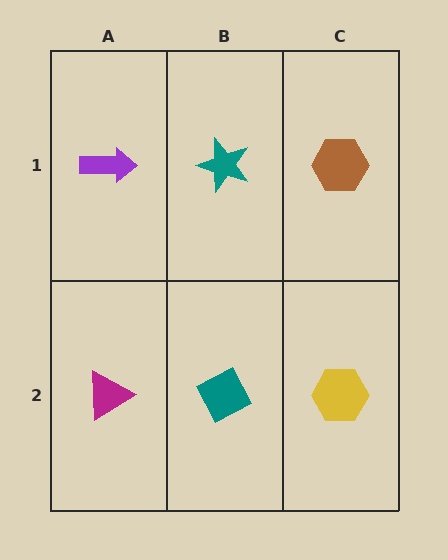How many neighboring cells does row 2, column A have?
2.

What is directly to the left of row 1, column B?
A purple arrow.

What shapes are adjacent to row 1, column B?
A teal diamond (row 2, column B), a purple arrow (row 1, column A), a brown hexagon (row 1, column C).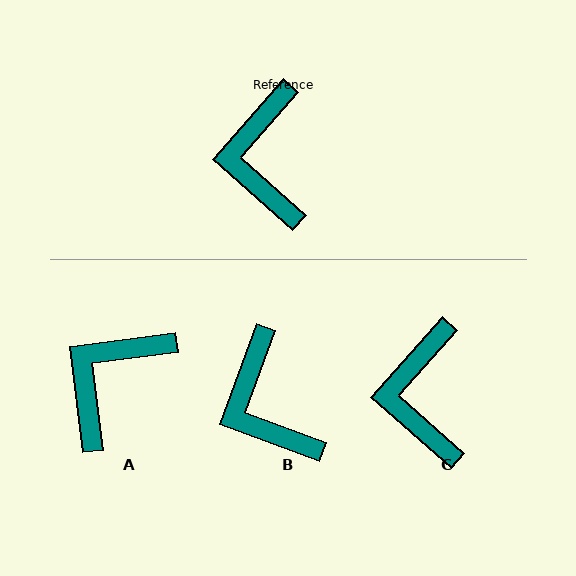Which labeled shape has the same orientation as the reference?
C.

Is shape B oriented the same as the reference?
No, it is off by about 21 degrees.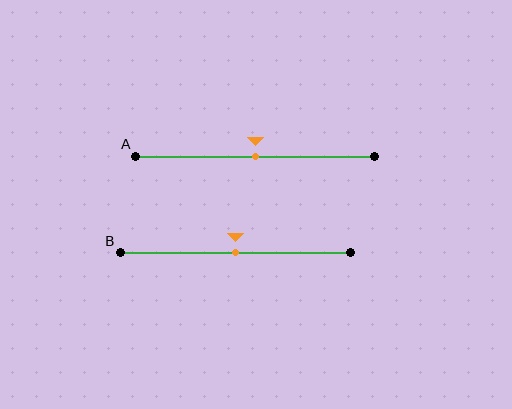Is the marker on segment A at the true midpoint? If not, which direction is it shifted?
Yes, the marker on segment A is at the true midpoint.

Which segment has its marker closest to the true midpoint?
Segment A has its marker closest to the true midpoint.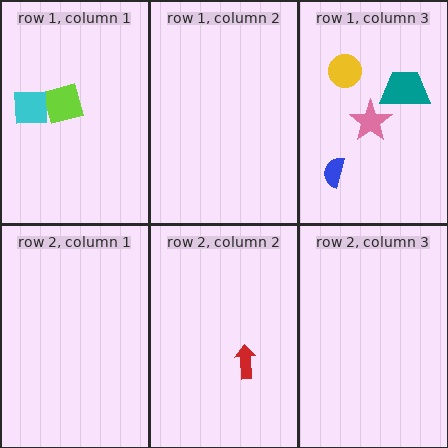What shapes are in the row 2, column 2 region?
The red arrow.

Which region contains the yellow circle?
The row 1, column 3 region.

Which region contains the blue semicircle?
The row 1, column 3 region.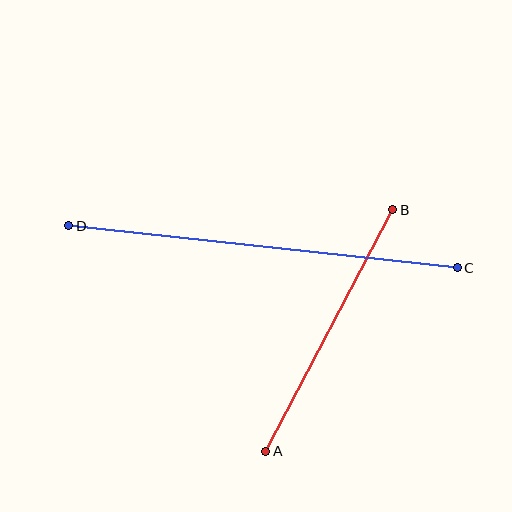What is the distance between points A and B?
The distance is approximately 273 pixels.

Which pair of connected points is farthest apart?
Points C and D are farthest apart.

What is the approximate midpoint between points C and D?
The midpoint is at approximately (263, 247) pixels.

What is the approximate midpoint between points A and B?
The midpoint is at approximately (329, 331) pixels.